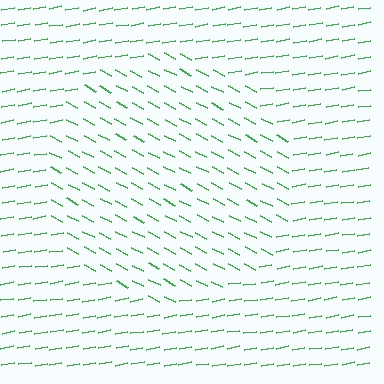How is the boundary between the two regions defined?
The boundary is defined purely by a change in line orientation (approximately 37 degrees difference). All lines are the same color and thickness.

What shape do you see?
I see a circle.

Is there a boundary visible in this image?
Yes, there is a texture boundary formed by a change in line orientation.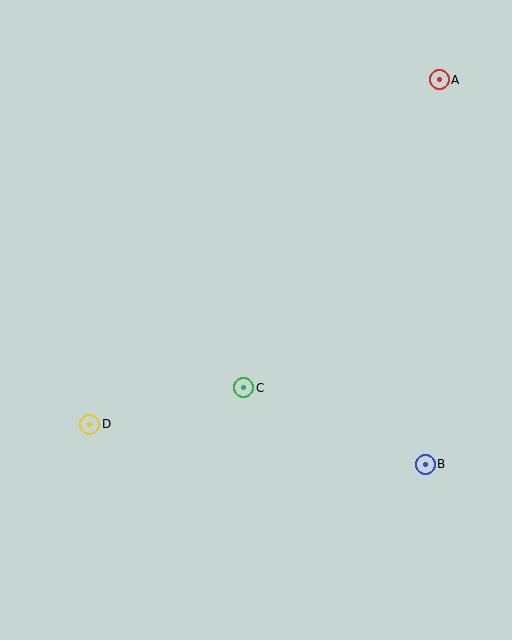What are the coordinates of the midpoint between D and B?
The midpoint between D and B is at (258, 444).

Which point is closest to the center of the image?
Point C at (244, 388) is closest to the center.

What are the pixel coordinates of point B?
Point B is at (425, 464).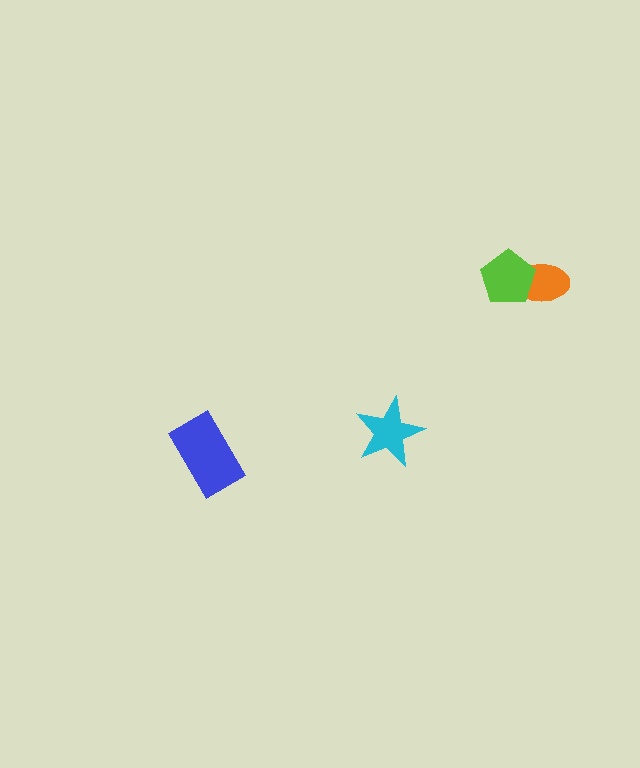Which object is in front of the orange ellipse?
The lime pentagon is in front of the orange ellipse.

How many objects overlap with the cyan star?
0 objects overlap with the cyan star.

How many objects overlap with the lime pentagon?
1 object overlaps with the lime pentagon.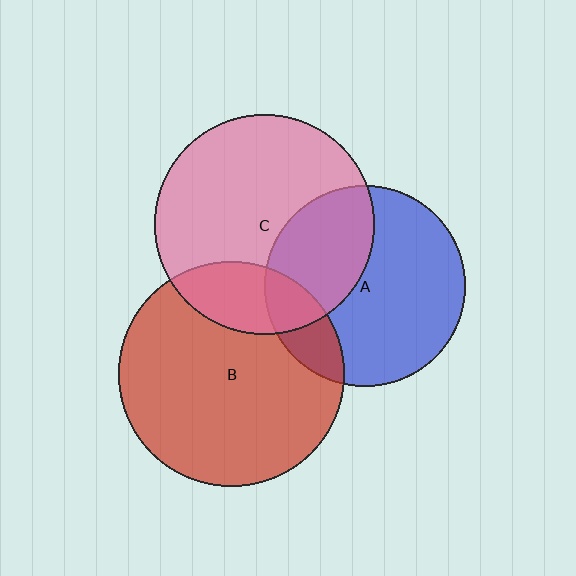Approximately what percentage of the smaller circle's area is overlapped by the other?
Approximately 15%.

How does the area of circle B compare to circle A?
Approximately 1.3 times.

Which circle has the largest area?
Circle B (red).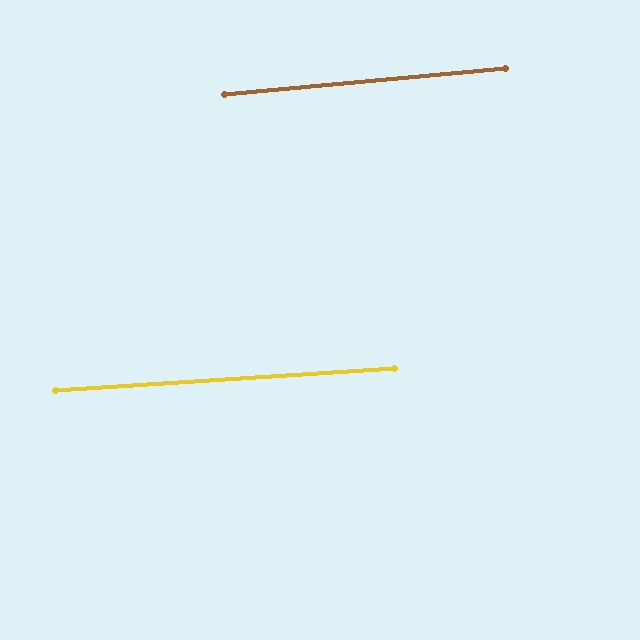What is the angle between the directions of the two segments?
Approximately 2 degrees.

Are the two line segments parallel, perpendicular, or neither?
Parallel — their directions differ by only 1.6°.